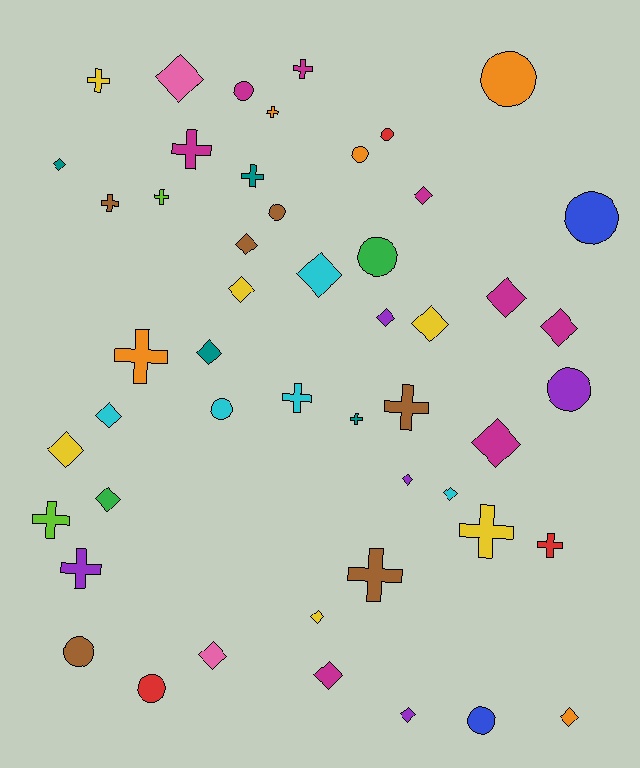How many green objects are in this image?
There are 2 green objects.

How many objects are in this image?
There are 50 objects.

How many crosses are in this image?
There are 16 crosses.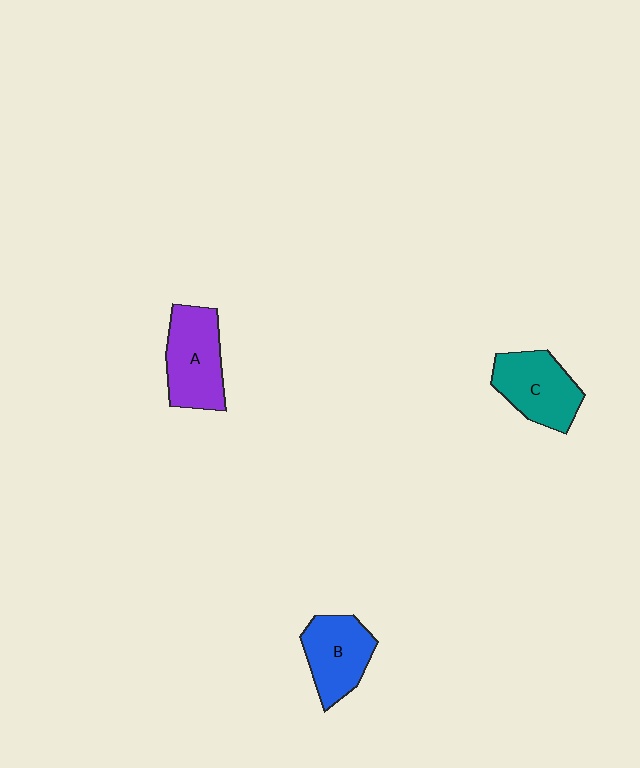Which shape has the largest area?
Shape A (purple).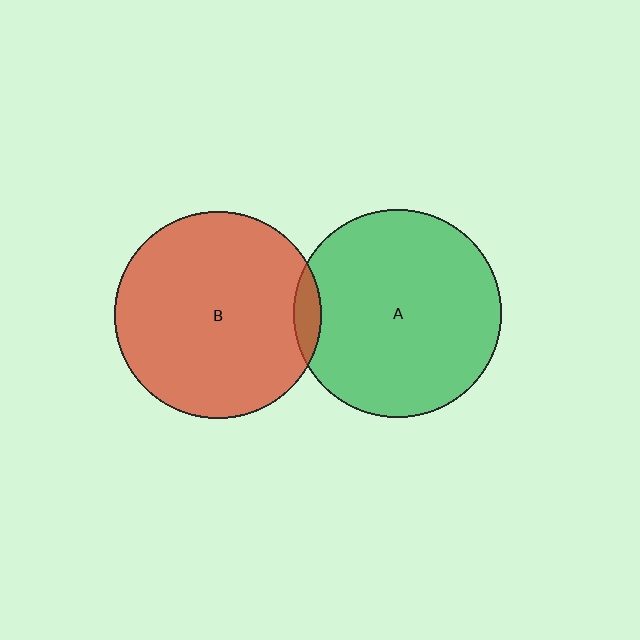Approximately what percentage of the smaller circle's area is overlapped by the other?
Approximately 5%.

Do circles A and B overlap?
Yes.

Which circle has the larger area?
Circle A (green).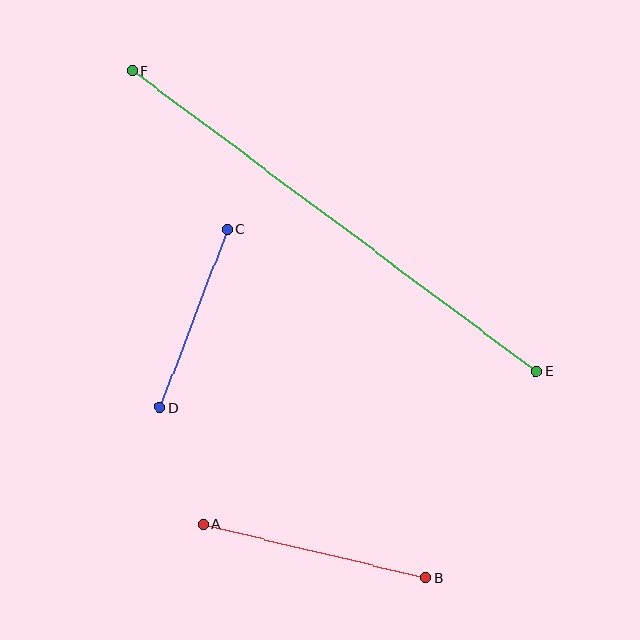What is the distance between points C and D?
The distance is approximately 191 pixels.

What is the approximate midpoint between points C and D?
The midpoint is at approximately (194, 318) pixels.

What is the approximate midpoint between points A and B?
The midpoint is at approximately (314, 551) pixels.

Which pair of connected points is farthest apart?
Points E and F are farthest apart.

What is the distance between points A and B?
The distance is approximately 228 pixels.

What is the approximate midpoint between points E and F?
The midpoint is at approximately (334, 221) pixels.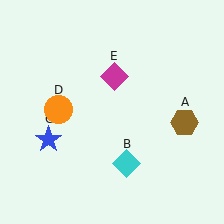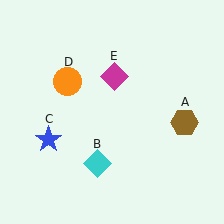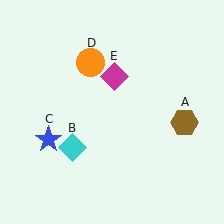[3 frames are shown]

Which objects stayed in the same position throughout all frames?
Brown hexagon (object A) and blue star (object C) and magenta diamond (object E) remained stationary.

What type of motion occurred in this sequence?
The cyan diamond (object B), orange circle (object D) rotated clockwise around the center of the scene.